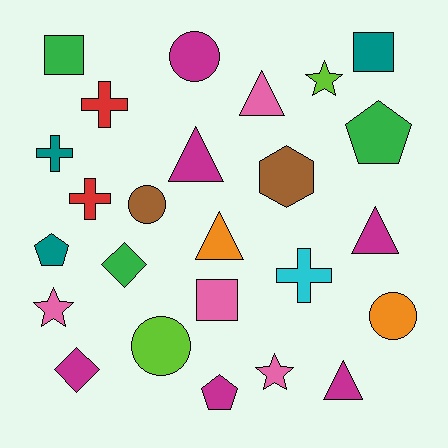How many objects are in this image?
There are 25 objects.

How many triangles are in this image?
There are 5 triangles.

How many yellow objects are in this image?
There are no yellow objects.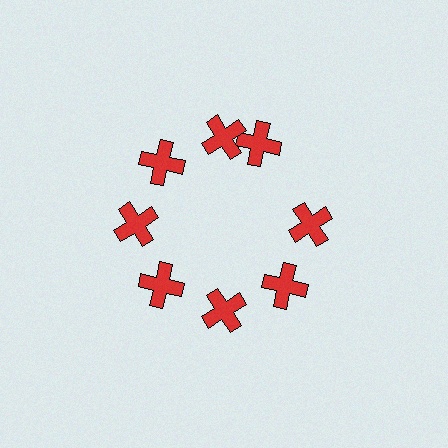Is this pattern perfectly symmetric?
No. The 8 red crosses are arranged in a ring, but one element near the 2 o'clock position is rotated out of alignment along the ring, breaking the 8-fold rotational symmetry.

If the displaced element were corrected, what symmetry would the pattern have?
It would have 8-fold rotational symmetry — the pattern would map onto itself every 45 degrees.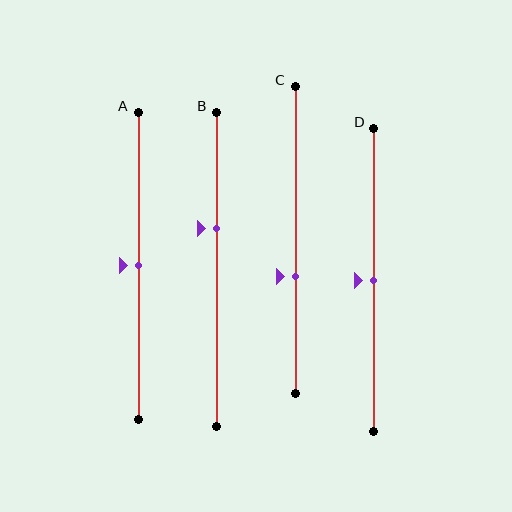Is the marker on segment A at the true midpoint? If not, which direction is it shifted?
Yes, the marker on segment A is at the true midpoint.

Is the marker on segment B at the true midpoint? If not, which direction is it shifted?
No, the marker on segment B is shifted upward by about 13% of the segment length.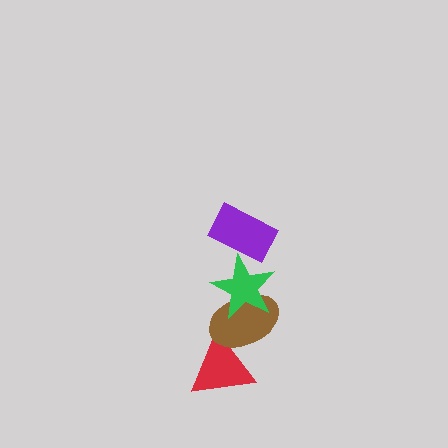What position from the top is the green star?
The green star is 2nd from the top.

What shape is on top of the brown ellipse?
The green star is on top of the brown ellipse.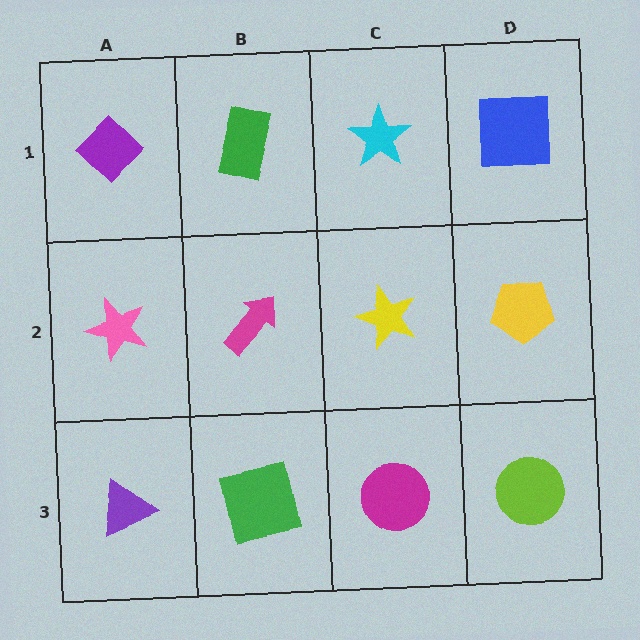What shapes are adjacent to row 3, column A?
A pink star (row 2, column A), a green square (row 3, column B).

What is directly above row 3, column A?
A pink star.